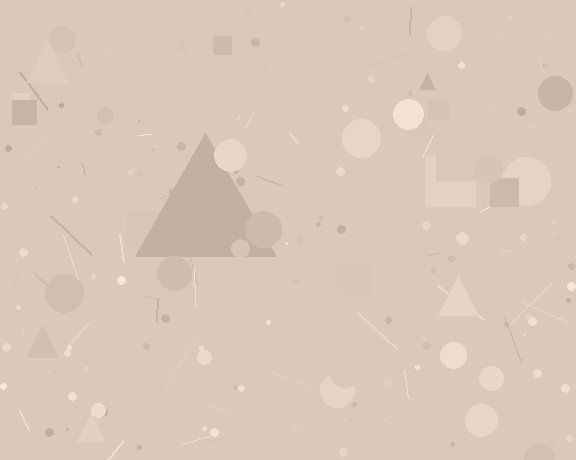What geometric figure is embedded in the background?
A triangle is embedded in the background.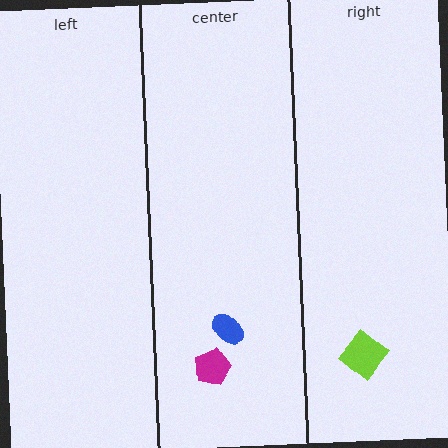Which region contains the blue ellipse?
The center region.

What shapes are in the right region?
The lime diamond.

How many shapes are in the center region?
2.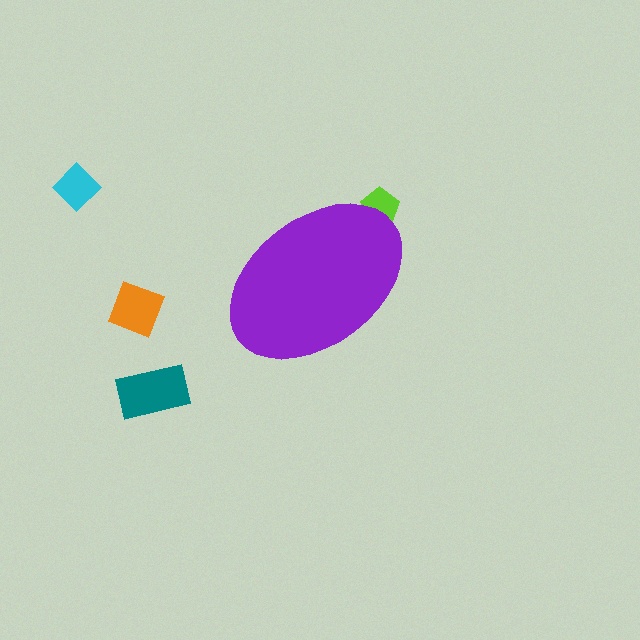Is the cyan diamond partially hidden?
No, the cyan diamond is fully visible.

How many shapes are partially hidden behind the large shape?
1 shape is partially hidden.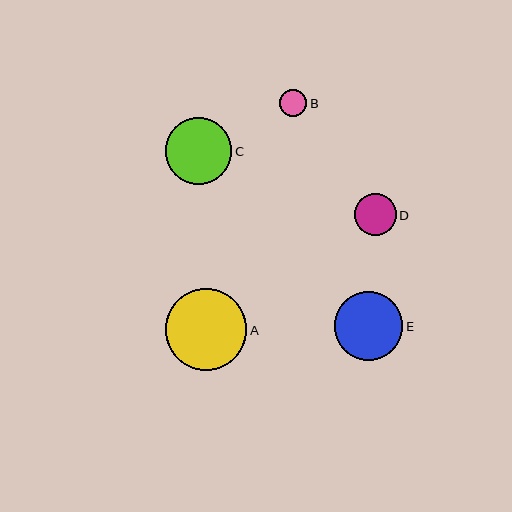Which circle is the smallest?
Circle B is the smallest with a size of approximately 27 pixels.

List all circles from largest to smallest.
From largest to smallest: A, E, C, D, B.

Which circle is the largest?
Circle A is the largest with a size of approximately 81 pixels.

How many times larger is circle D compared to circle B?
Circle D is approximately 1.5 times the size of circle B.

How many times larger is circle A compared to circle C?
Circle A is approximately 1.2 times the size of circle C.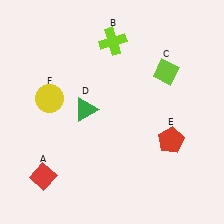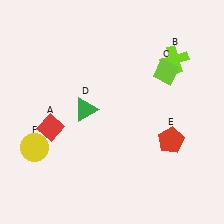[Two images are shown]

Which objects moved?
The objects that moved are: the red diamond (A), the lime cross (B), the yellow circle (F).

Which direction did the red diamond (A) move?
The red diamond (A) moved up.